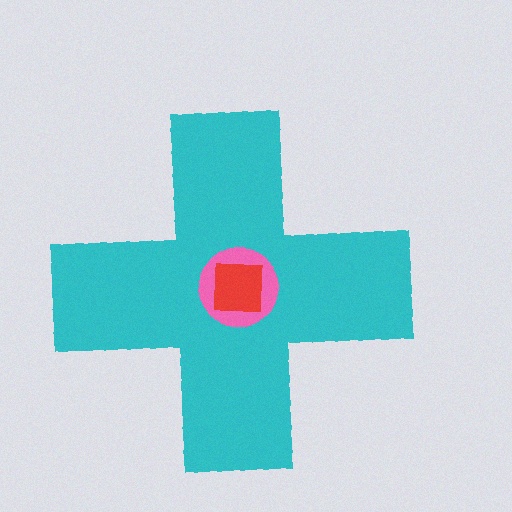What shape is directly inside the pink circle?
The red square.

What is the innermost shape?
The red square.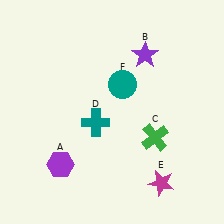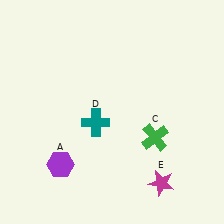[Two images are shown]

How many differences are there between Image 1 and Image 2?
There are 2 differences between the two images.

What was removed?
The purple star (B), the teal circle (F) were removed in Image 2.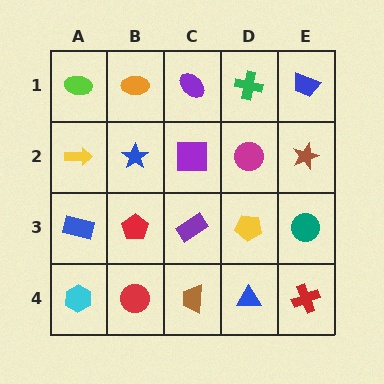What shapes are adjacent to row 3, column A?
A yellow arrow (row 2, column A), a cyan hexagon (row 4, column A), a red pentagon (row 3, column B).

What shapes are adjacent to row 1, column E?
A brown star (row 2, column E), a green cross (row 1, column D).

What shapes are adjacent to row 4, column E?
A teal circle (row 3, column E), a blue triangle (row 4, column D).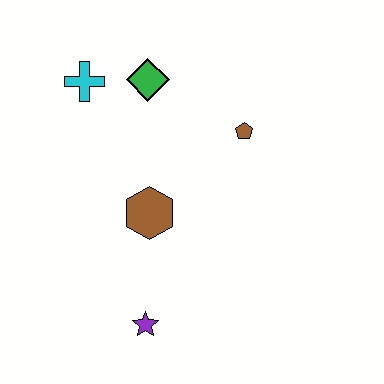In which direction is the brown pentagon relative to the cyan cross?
The brown pentagon is to the right of the cyan cross.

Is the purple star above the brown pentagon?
No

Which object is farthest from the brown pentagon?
The purple star is farthest from the brown pentagon.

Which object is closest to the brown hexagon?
The purple star is closest to the brown hexagon.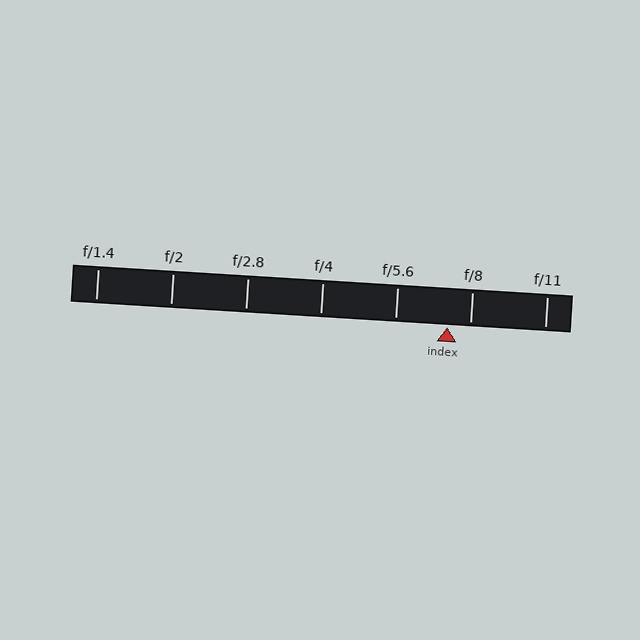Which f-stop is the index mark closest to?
The index mark is closest to f/8.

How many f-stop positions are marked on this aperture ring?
There are 7 f-stop positions marked.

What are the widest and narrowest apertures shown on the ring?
The widest aperture shown is f/1.4 and the narrowest is f/11.